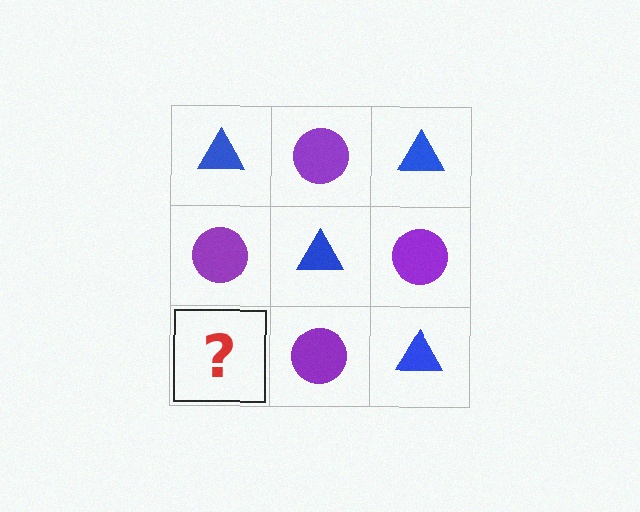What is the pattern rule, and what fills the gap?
The rule is that it alternates blue triangle and purple circle in a checkerboard pattern. The gap should be filled with a blue triangle.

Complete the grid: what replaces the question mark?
The question mark should be replaced with a blue triangle.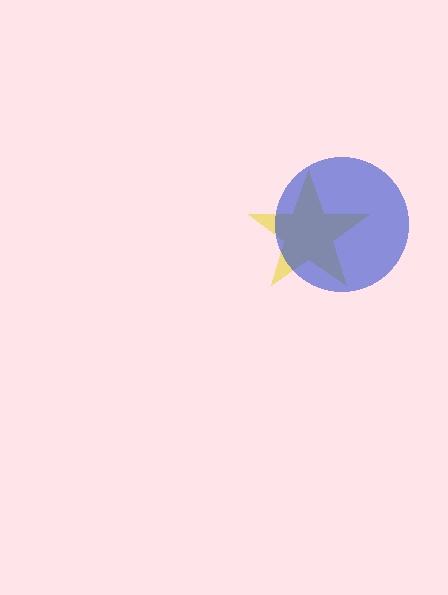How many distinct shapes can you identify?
There are 2 distinct shapes: a yellow star, a blue circle.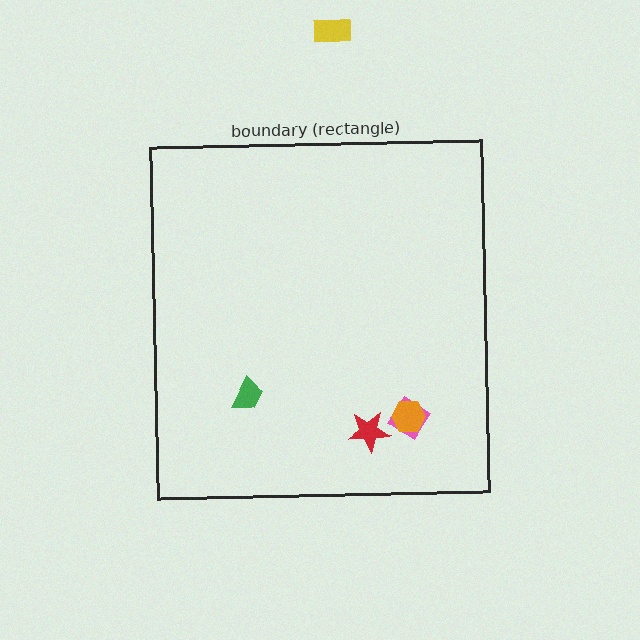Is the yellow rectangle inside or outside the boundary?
Outside.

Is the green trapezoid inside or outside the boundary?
Inside.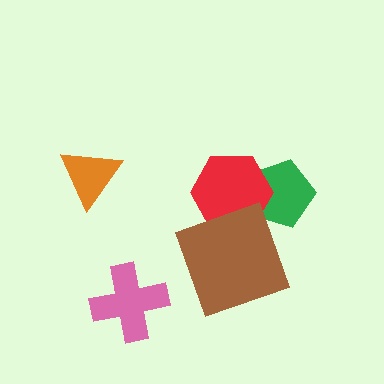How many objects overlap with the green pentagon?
1 object overlaps with the green pentagon.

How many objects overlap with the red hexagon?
2 objects overlap with the red hexagon.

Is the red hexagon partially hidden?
Yes, it is partially covered by another shape.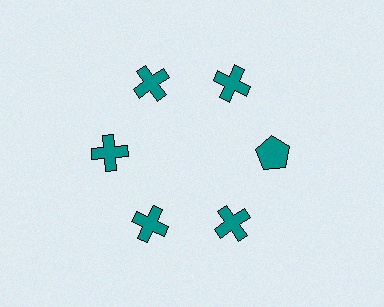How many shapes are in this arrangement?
There are 6 shapes arranged in a ring pattern.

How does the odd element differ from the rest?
It has a different shape: pentagon instead of cross.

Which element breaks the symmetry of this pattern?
The teal pentagon at roughly the 3 o'clock position breaks the symmetry. All other shapes are teal crosses.